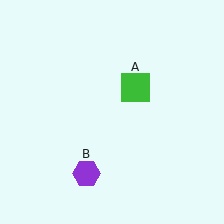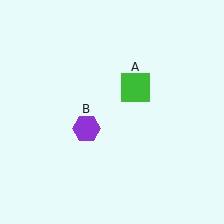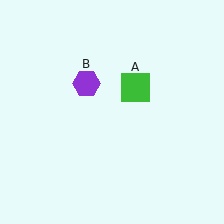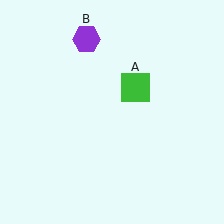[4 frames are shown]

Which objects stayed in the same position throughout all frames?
Green square (object A) remained stationary.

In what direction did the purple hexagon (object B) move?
The purple hexagon (object B) moved up.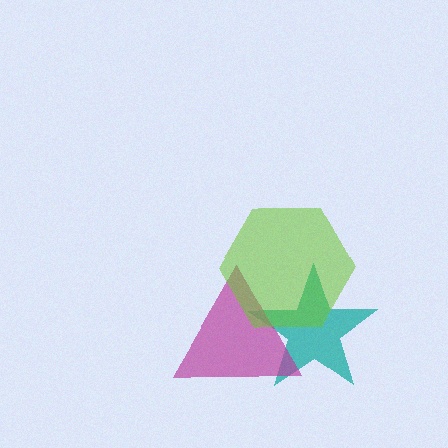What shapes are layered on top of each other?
The layered shapes are: a teal star, a magenta triangle, a lime hexagon.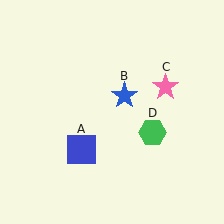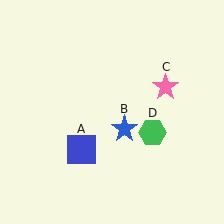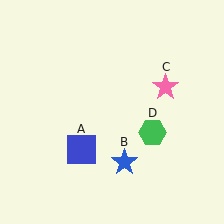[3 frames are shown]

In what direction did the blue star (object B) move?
The blue star (object B) moved down.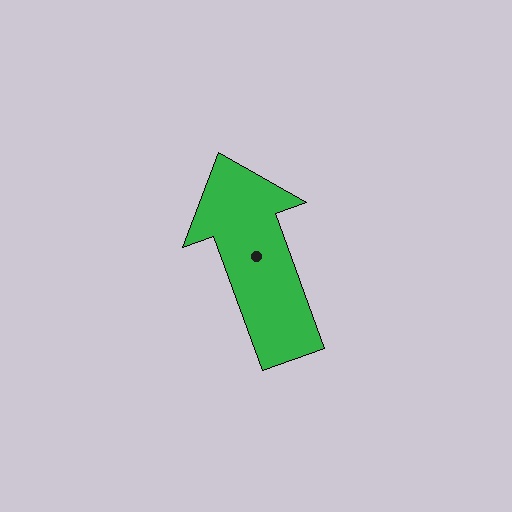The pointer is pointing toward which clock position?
Roughly 11 o'clock.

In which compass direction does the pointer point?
North.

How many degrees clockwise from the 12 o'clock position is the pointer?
Approximately 340 degrees.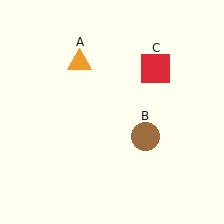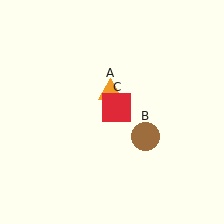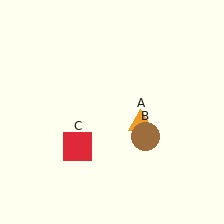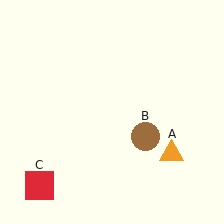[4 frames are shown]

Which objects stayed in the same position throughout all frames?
Brown circle (object B) remained stationary.